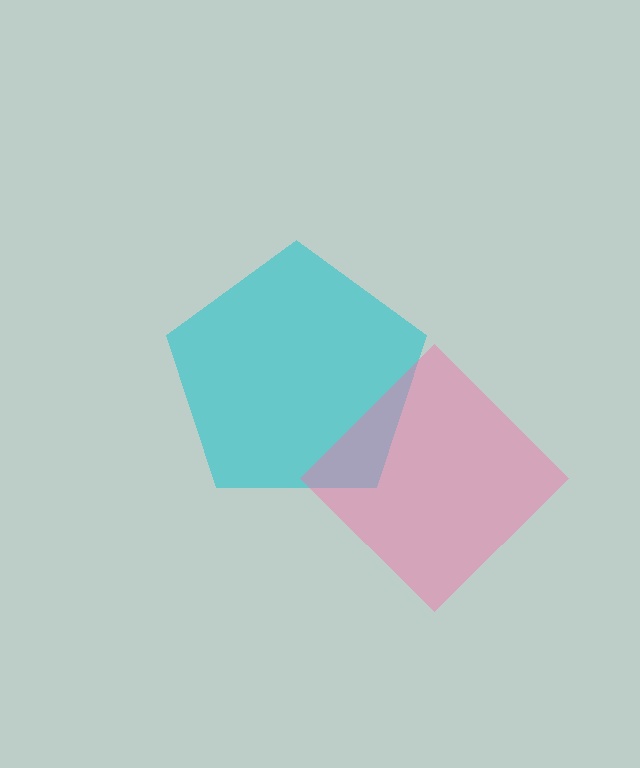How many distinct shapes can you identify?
There are 2 distinct shapes: a cyan pentagon, a pink diamond.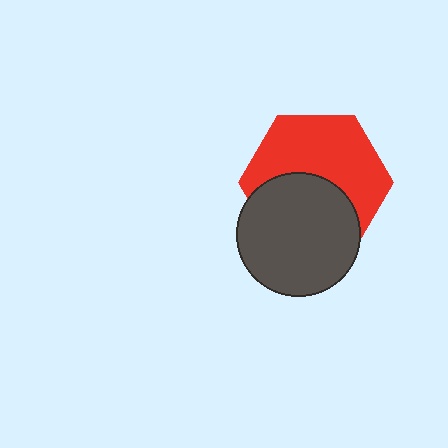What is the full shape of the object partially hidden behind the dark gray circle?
The partially hidden object is a red hexagon.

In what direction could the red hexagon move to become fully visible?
The red hexagon could move up. That would shift it out from behind the dark gray circle entirely.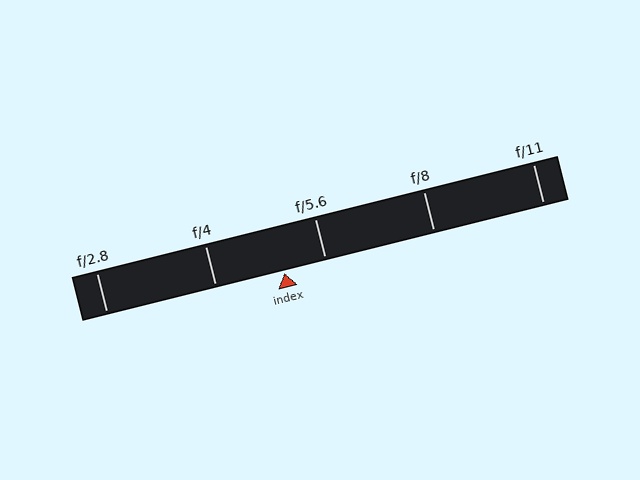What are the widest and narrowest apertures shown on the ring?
The widest aperture shown is f/2.8 and the narrowest is f/11.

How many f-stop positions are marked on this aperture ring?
There are 5 f-stop positions marked.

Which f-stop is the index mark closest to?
The index mark is closest to f/5.6.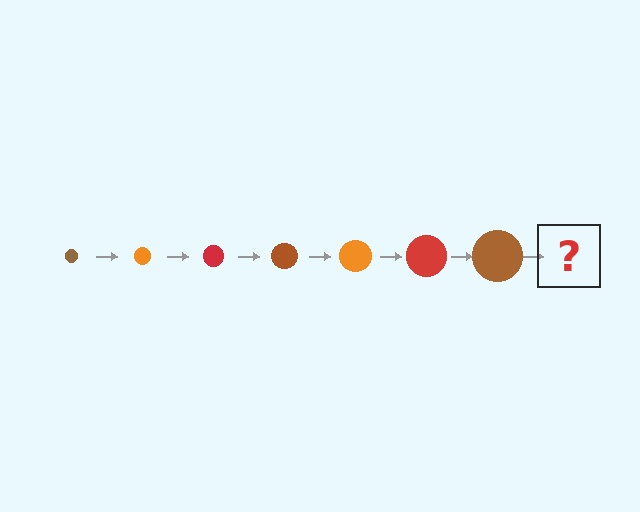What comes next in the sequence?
The next element should be an orange circle, larger than the previous one.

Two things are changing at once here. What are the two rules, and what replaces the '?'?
The two rules are that the circle grows larger each step and the color cycles through brown, orange, and red. The '?' should be an orange circle, larger than the previous one.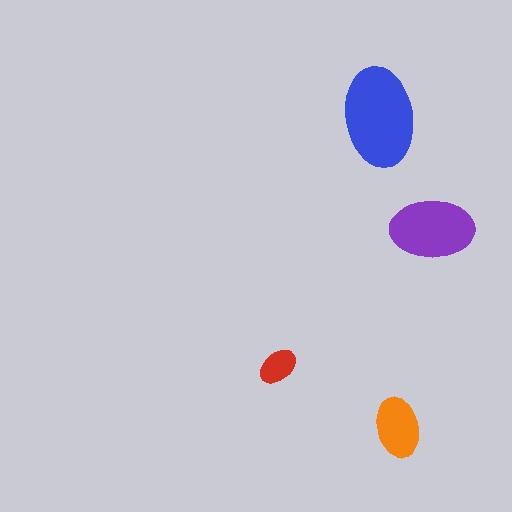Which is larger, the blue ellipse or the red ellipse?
The blue one.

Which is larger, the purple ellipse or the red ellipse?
The purple one.